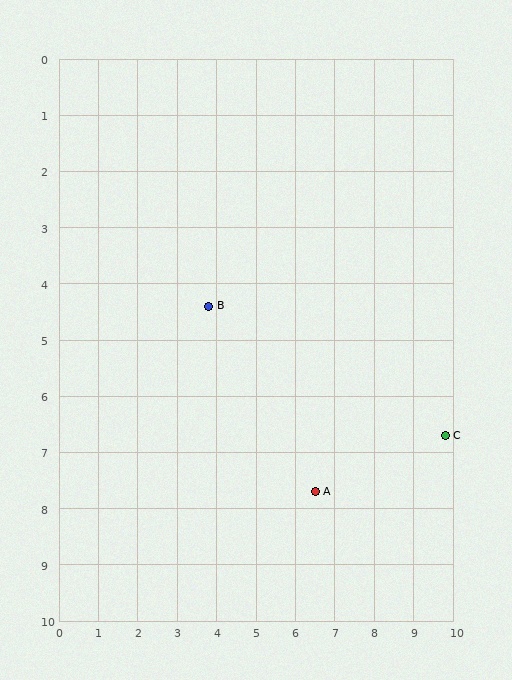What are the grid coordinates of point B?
Point B is at approximately (3.8, 4.4).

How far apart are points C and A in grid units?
Points C and A are about 3.4 grid units apart.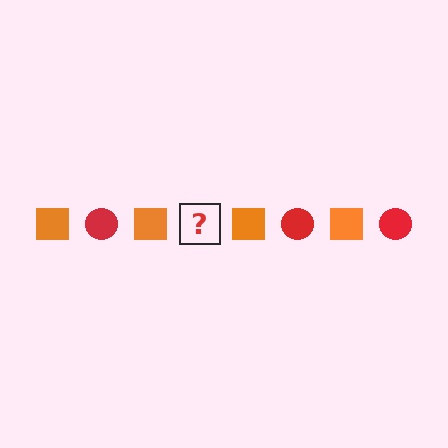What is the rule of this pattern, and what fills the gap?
The rule is that the pattern alternates between orange square and red circle. The gap should be filled with a red circle.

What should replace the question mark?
The question mark should be replaced with a red circle.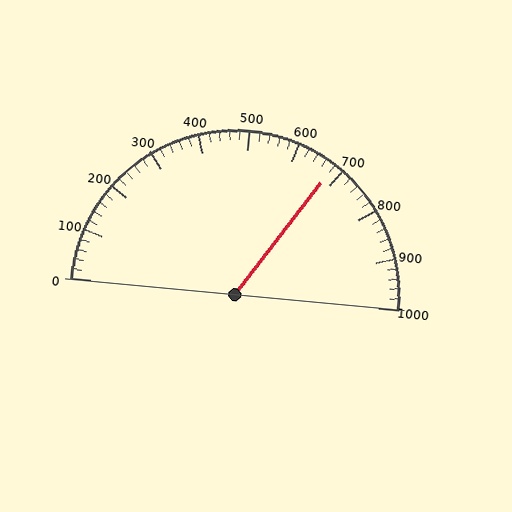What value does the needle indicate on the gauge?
The needle indicates approximately 680.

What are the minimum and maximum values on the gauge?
The gauge ranges from 0 to 1000.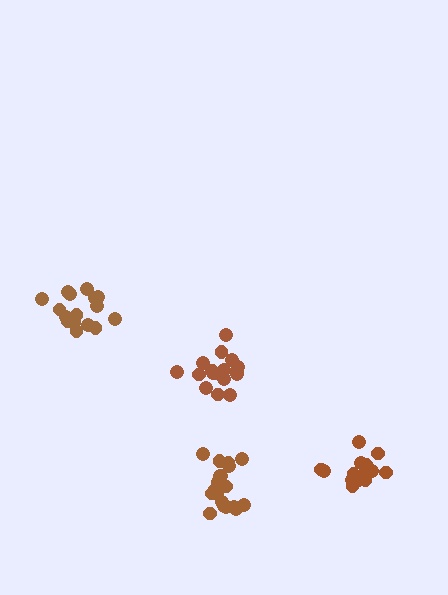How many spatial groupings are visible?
There are 4 spatial groupings.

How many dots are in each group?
Group 1: 16 dots, Group 2: 15 dots, Group 3: 17 dots, Group 4: 19 dots (67 total).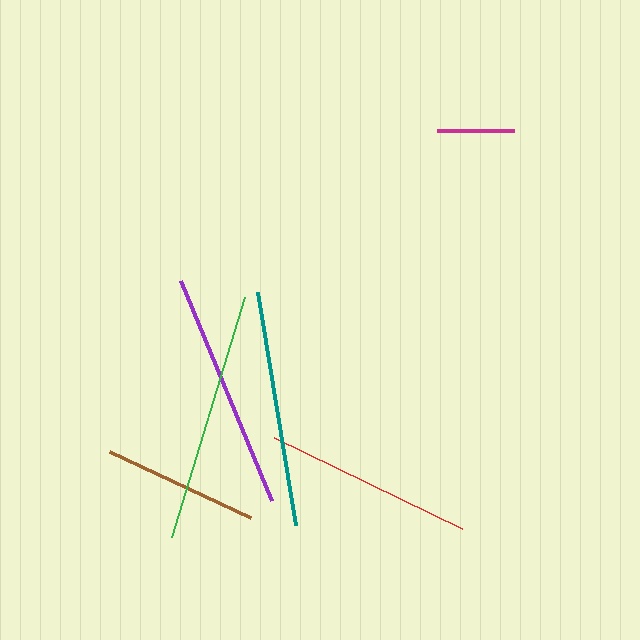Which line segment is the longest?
The green line is the longest at approximately 251 pixels.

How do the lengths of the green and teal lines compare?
The green and teal lines are approximately the same length.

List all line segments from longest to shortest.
From longest to shortest: green, purple, teal, red, brown, magenta.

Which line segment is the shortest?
The magenta line is the shortest at approximately 77 pixels.